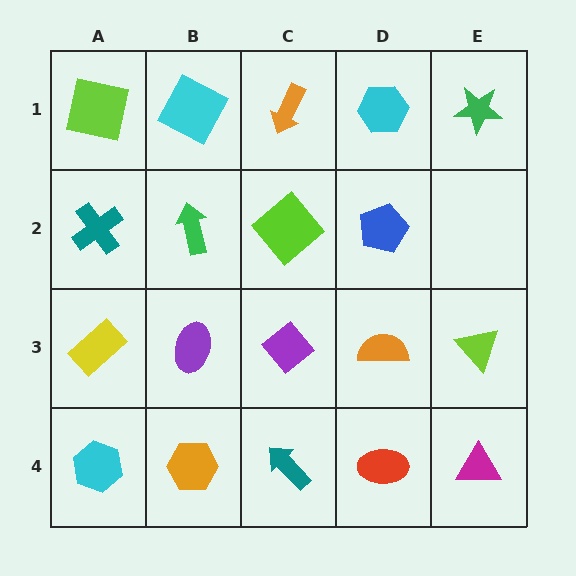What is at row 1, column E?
A green star.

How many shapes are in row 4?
5 shapes.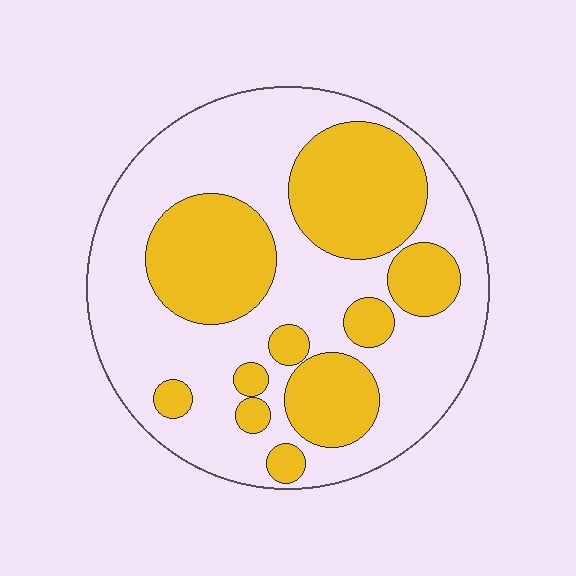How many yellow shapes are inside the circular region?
10.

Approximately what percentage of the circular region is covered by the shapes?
Approximately 40%.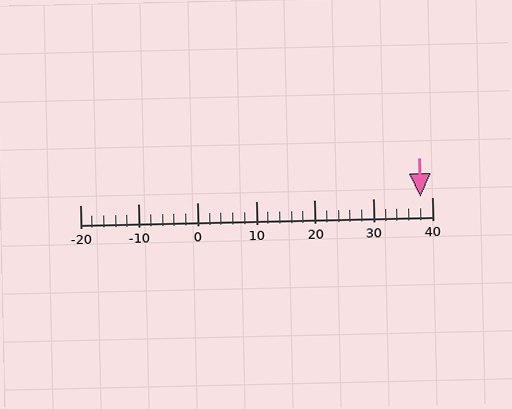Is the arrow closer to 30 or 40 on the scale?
The arrow is closer to 40.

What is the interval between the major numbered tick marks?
The major tick marks are spaced 10 units apart.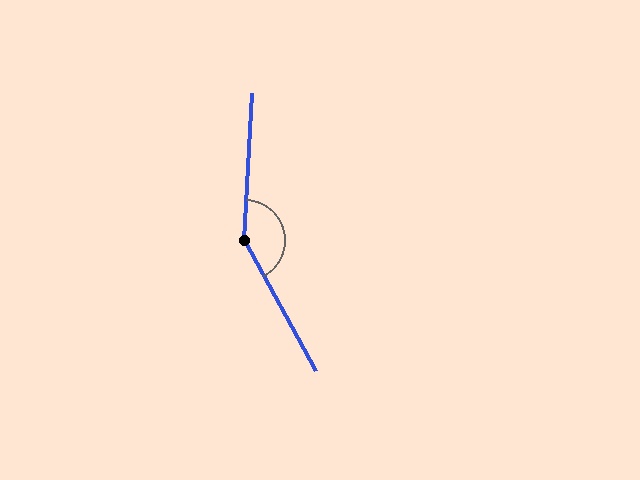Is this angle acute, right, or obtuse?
It is obtuse.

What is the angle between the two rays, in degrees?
Approximately 148 degrees.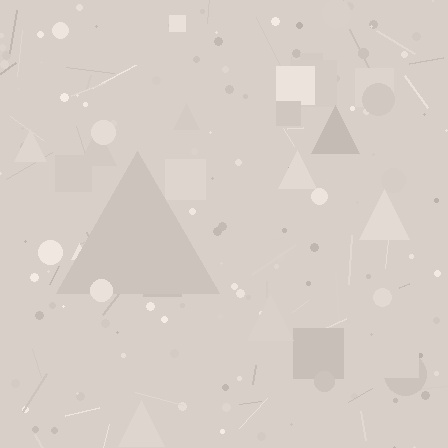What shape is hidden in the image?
A triangle is hidden in the image.